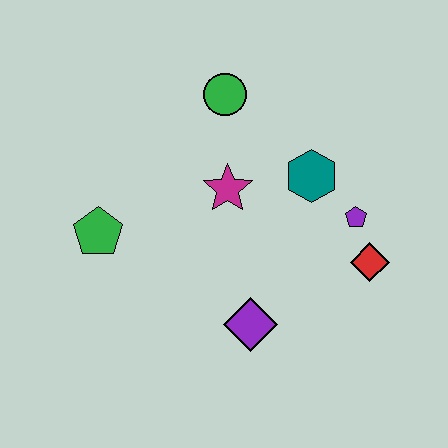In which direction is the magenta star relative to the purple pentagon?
The magenta star is to the left of the purple pentagon.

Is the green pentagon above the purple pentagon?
No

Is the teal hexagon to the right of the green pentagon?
Yes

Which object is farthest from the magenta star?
The red diamond is farthest from the magenta star.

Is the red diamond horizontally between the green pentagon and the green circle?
No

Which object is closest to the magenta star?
The teal hexagon is closest to the magenta star.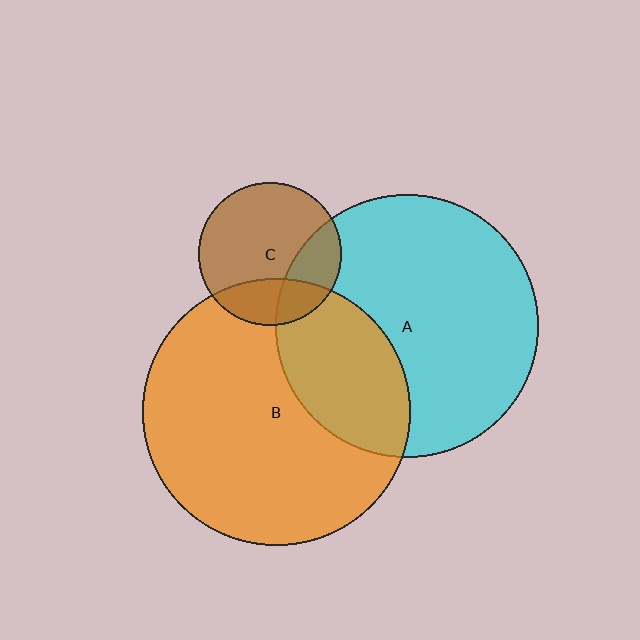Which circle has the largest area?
Circle B (orange).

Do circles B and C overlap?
Yes.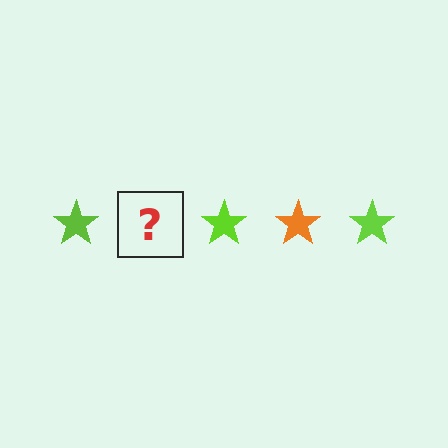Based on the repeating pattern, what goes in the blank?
The blank should be an orange star.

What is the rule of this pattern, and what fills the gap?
The rule is that the pattern cycles through lime, orange stars. The gap should be filled with an orange star.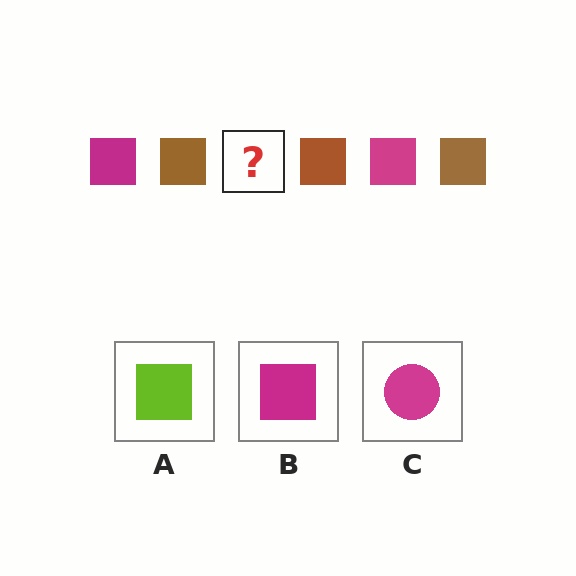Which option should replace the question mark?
Option B.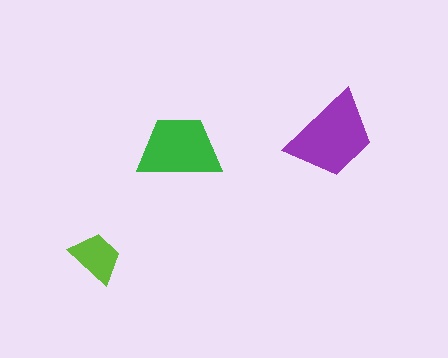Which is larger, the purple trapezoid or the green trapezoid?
The purple one.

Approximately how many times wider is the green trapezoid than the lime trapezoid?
About 1.5 times wider.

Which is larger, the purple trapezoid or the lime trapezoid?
The purple one.